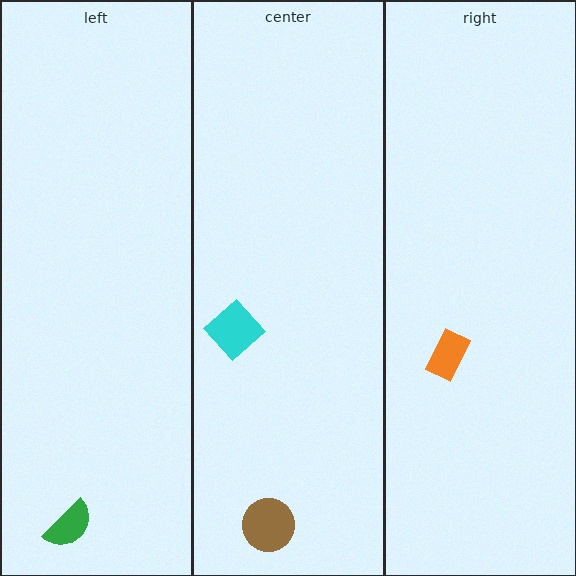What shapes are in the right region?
The orange rectangle.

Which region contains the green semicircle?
The left region.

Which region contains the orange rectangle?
The right region.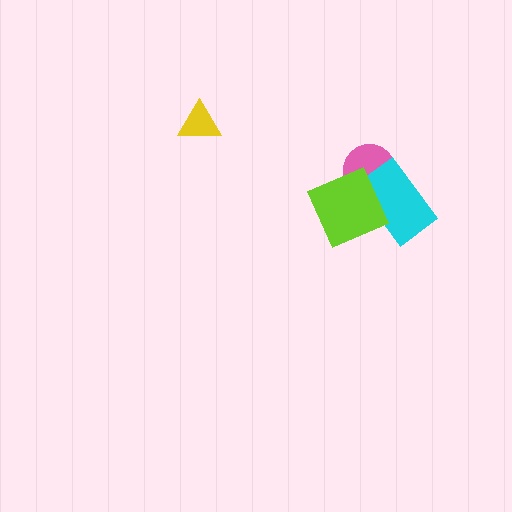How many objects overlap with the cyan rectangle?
2 objects overlap with the cyan rectangle.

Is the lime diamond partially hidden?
No, no other shape covers it.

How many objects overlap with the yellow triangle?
0 objects overlap with the yellow triangle.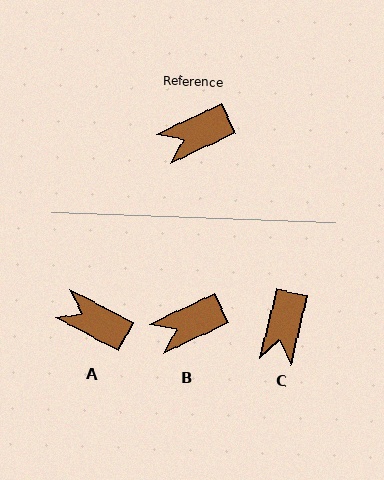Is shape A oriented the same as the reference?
No, it is off by about 53 degrees.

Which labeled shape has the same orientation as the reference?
B.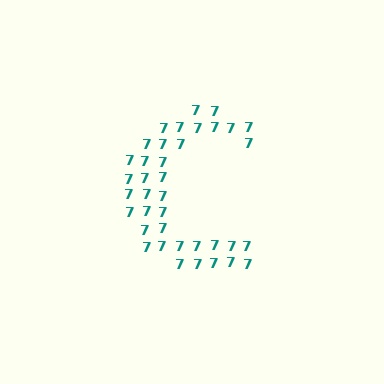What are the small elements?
The small elements are digit 7's.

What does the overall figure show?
The overall figure shows the letter C.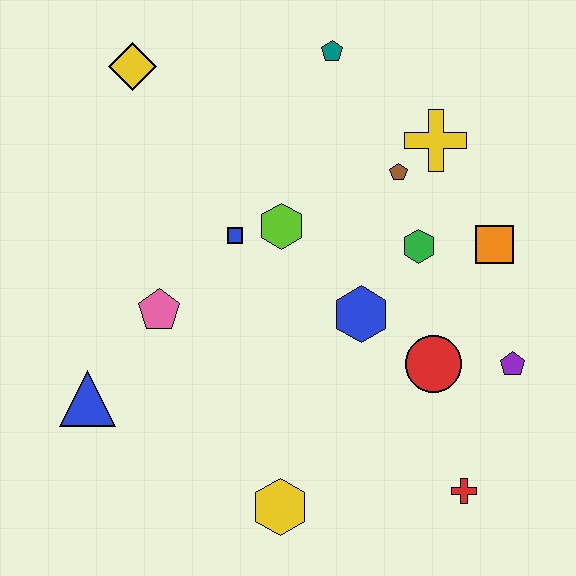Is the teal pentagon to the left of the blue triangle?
No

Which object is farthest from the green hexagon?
The blue triangle is farthest from the green hexagon.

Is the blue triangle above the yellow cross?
No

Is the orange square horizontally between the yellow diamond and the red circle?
No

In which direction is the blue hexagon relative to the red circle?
The blue hexagon is to the left of the red circle.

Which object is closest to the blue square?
The lime hexagon is closest to the blue square.